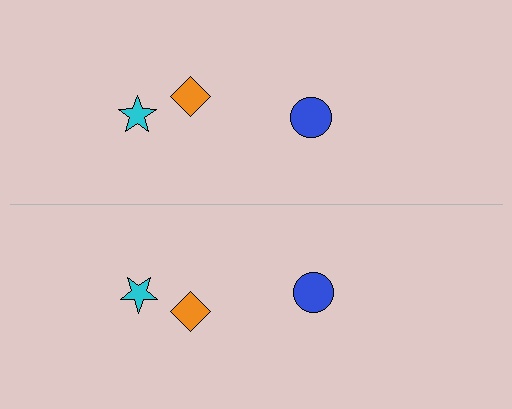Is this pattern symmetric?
Yes, this pattern has bilateral (reflection) symmetry.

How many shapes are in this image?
There are 6 shapes in this image.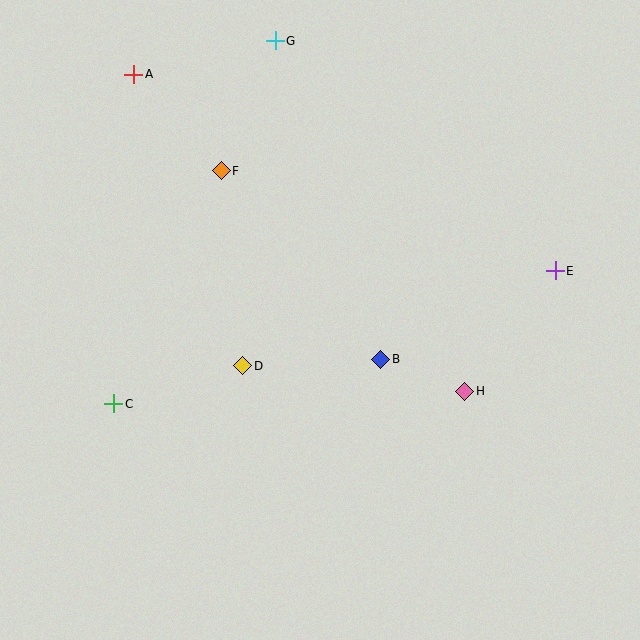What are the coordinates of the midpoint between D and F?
The midpoint between D and F is at (232, 268).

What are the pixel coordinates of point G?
Point G is at (275, 41).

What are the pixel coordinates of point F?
Point F is at (221, 171).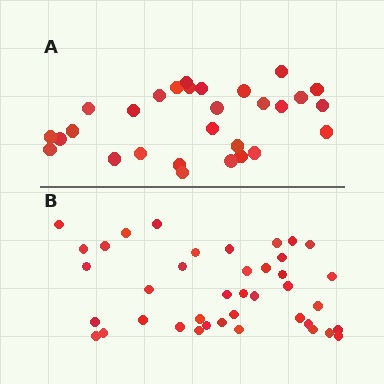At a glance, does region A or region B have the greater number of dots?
Region B (the bottom region) has more dots.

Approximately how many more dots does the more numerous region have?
Region B has roughly 12 or so more dots than region A.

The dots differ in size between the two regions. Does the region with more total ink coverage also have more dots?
No. Region A has more total ink coverage because its dots are larger, but region B actually contains more individual dots. Total area can be misleading — the number of items is what matters here.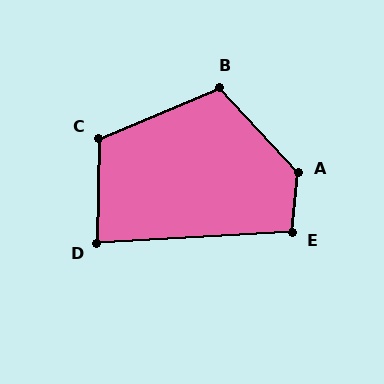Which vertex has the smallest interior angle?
D, at approximately 86 degrees.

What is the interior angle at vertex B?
Approximately 110 degrees (obtuse).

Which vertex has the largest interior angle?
A, at approximately 131 degrees.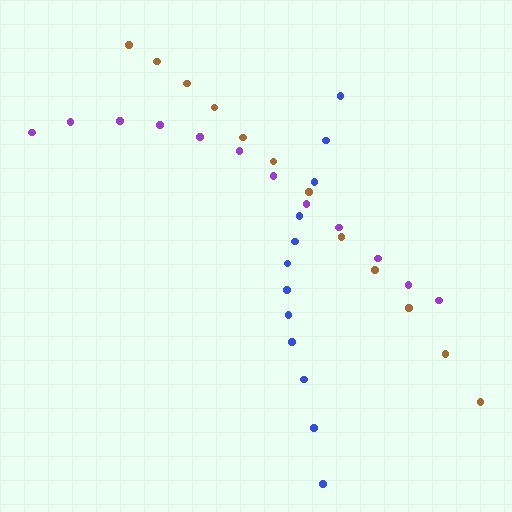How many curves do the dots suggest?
There are 3 distinct paths.